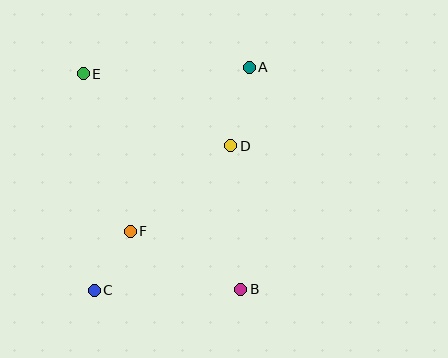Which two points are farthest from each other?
Points A and C are farthest from each other.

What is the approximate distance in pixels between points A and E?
The distance between A and E is approximately 166 pixels.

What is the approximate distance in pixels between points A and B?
The distance between A and B is approximately 222 pixels.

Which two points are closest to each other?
Points C and F are closest to each other.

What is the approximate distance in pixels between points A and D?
The distance between A and D is approximately 81 pixels.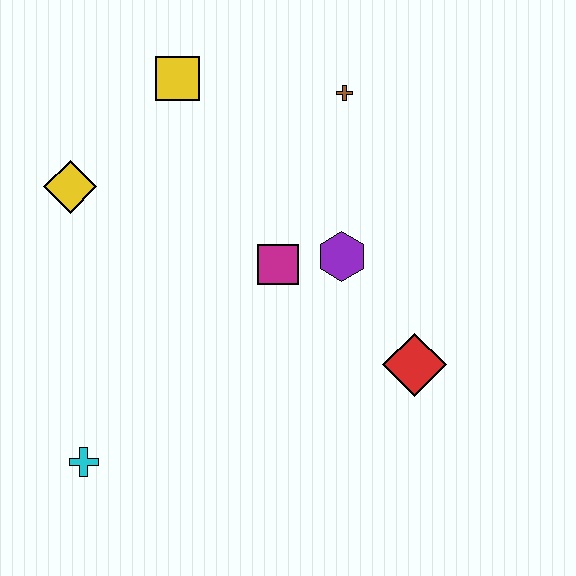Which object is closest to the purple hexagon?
The magenta square is closest to the purple hexagon.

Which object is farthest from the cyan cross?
The brown cross is farthest from the cyan cross.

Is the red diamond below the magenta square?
Yes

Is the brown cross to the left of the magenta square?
No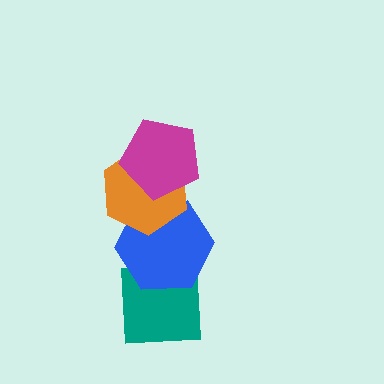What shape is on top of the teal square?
The blue hexagon is on top of the teal square.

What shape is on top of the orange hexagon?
The magenta pentagon is on top of the orange hexagon.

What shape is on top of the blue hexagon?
The orange hexagon is on top of the blue hexagon.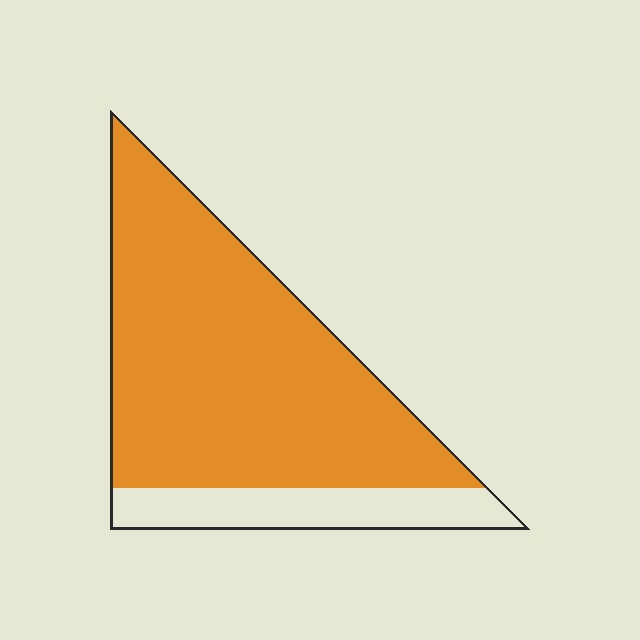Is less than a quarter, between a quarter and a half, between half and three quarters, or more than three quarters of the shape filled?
More than three quarters.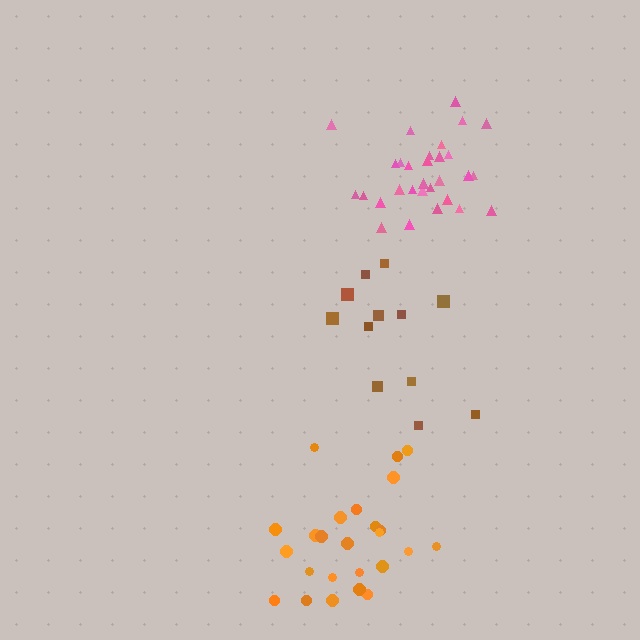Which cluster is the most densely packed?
Pink.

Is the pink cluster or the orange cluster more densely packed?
Pink.